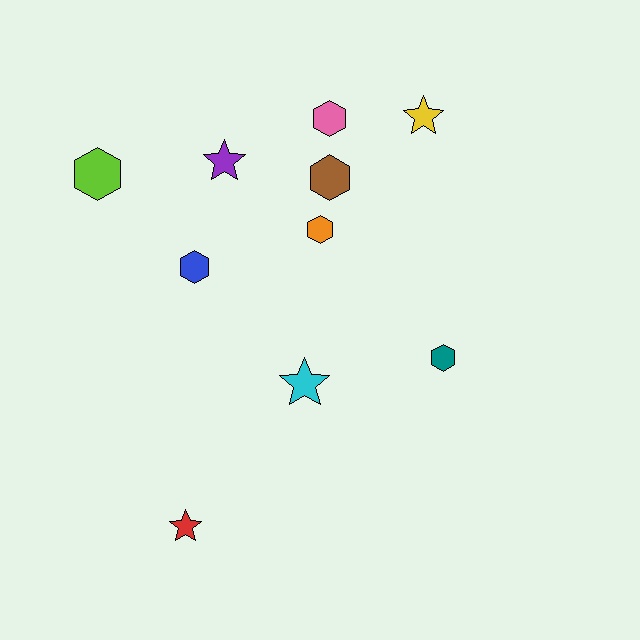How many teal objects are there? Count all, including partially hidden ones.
There is 1 teal object.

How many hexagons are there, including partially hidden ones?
There are 6 hexagons.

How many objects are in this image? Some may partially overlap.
There are 10 objects.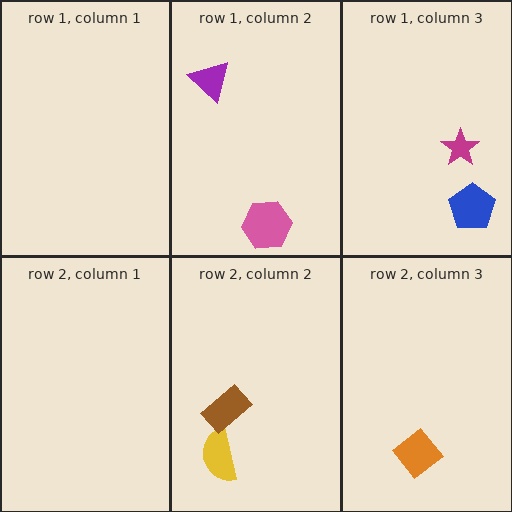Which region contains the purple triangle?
The row 1, column 2 region.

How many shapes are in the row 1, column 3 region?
2.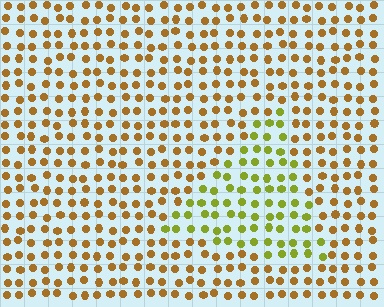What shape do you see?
I see a triangle.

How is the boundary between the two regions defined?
The boundary is defined purely by a slight shift in hue (about 39 degrees). Spacing, size, and orientation are identical on both sides.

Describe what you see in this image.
The image is filled with small brown elements in a uniform arrangement. A triangle-shaped region is visible where the elements are tinted to a slightly different hue, forming a subtle color boundary.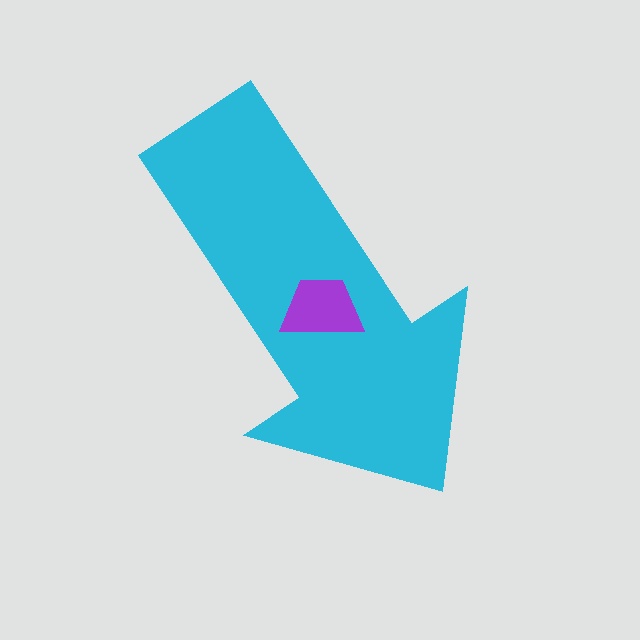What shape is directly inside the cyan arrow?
The purple trapezoid.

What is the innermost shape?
The purple trapezoid.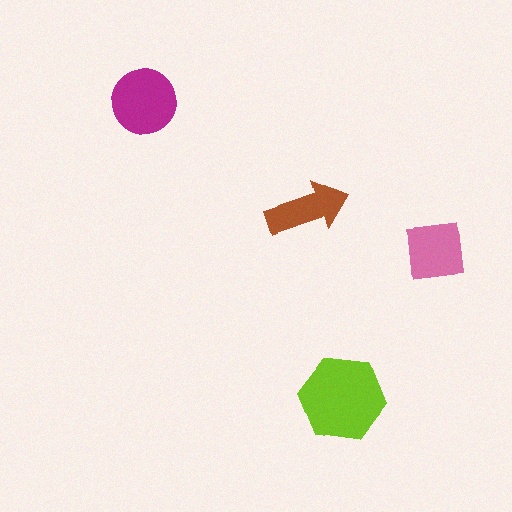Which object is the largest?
The lime hexagon.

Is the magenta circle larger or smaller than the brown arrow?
Larger.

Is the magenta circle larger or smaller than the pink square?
Larger.